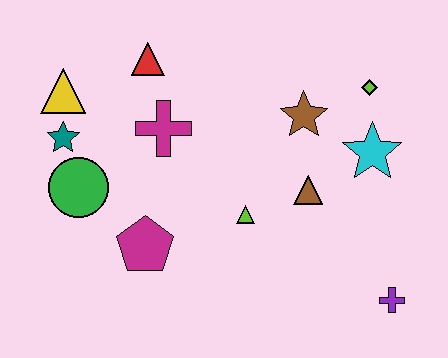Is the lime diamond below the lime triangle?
No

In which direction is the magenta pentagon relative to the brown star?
The magenta pentagon is to the left of the brown star.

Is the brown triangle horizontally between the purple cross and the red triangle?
Yes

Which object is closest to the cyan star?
The lime diamond is closest to the cyan star.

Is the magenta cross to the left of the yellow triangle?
No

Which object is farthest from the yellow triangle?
The purple cross is farthest from the yellow triangle.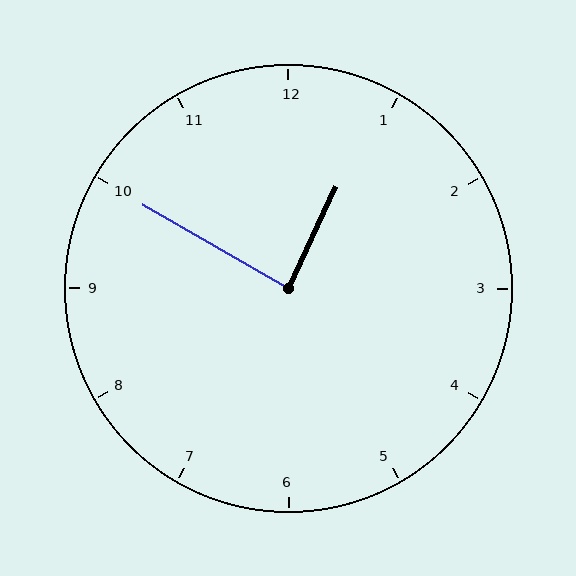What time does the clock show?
12:50.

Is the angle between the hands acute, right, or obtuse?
It is right.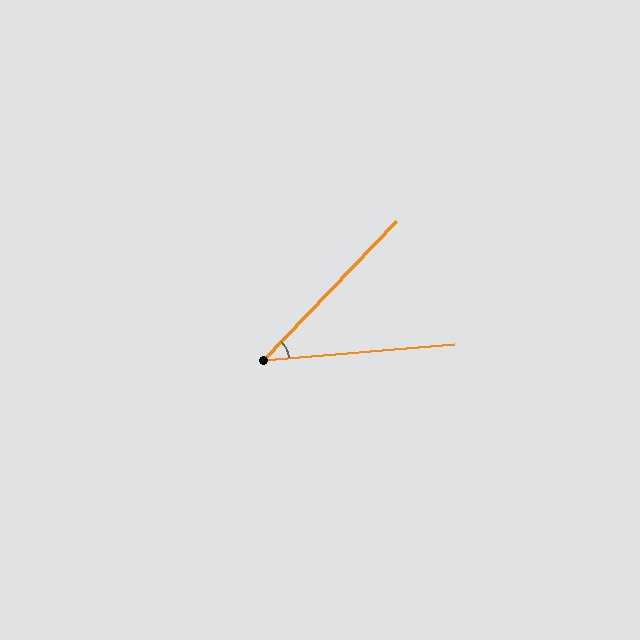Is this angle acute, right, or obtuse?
It is acute.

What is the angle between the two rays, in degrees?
Approximately 42 degrees.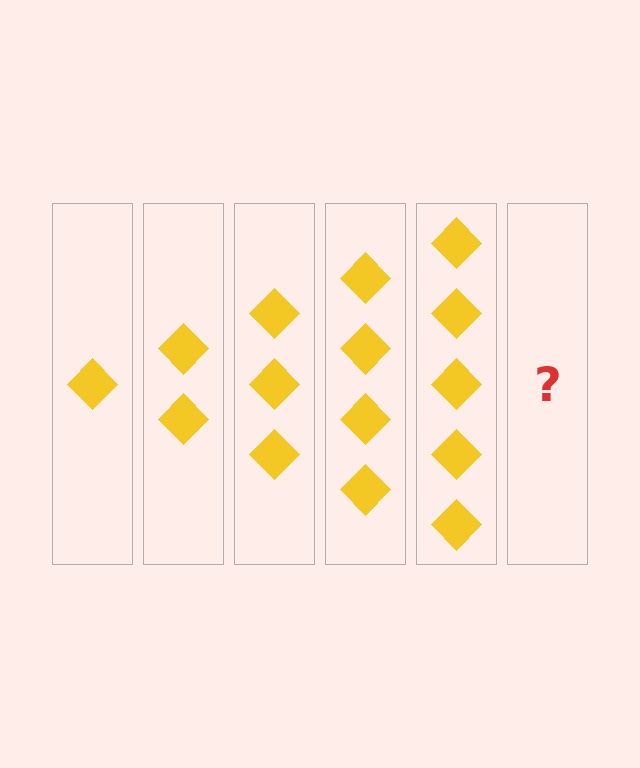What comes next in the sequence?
The next element should be 6 diamonds.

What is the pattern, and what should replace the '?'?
The pattern is that each step adds one more diamond. The '?' should be 6 diamonds.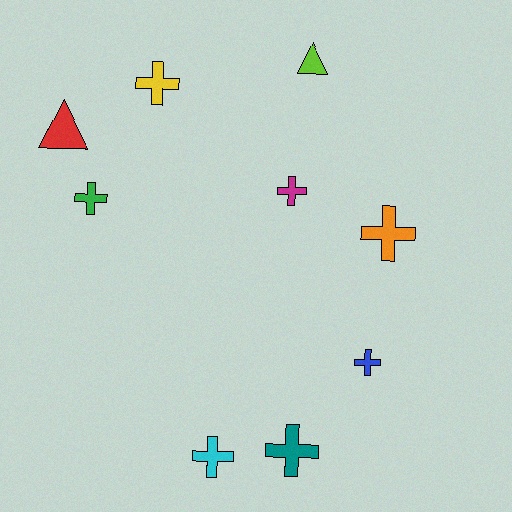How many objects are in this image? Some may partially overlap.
There are 9 objects.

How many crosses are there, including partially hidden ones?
There are 7 crosses.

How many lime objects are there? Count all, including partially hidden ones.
There is 1 lime object.